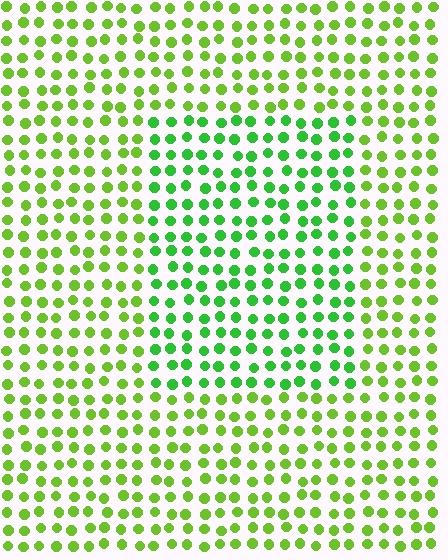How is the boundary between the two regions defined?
The boundary is defined purely by a slight shift in hue (about 29 degrees). Spacing, size, and orientation are identical on both sides.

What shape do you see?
I see a rectangle.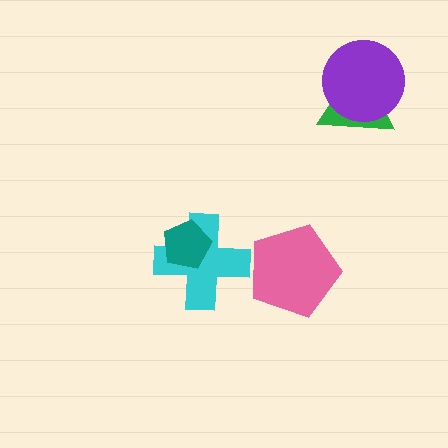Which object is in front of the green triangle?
The purple circle is in front of the green triangle.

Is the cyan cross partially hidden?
Yes, it is partially covered by another shape.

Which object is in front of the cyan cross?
The teal pentagon is in front of the cyan cross.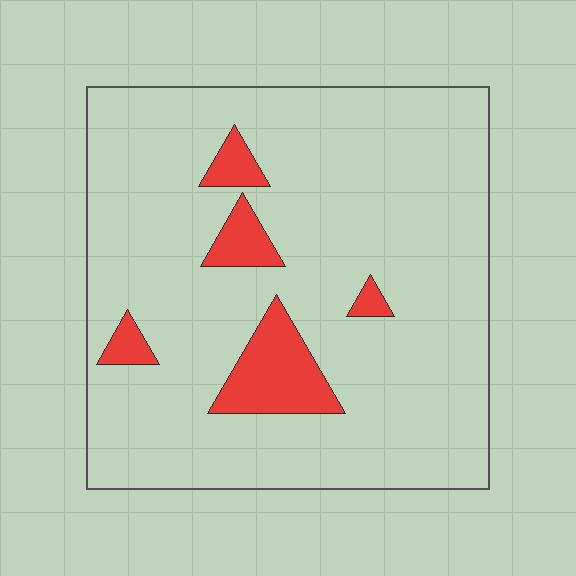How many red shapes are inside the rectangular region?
5.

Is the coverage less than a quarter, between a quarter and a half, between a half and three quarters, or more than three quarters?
Less than a quarter.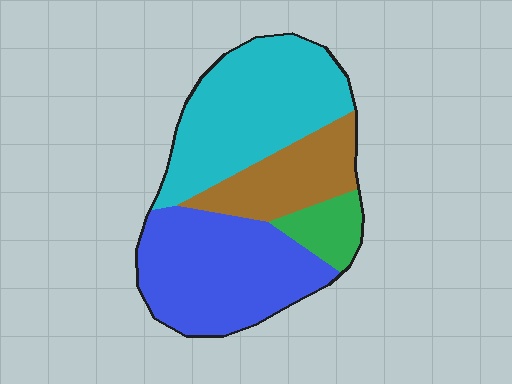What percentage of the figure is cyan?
Cyan takes up about three eighths (3/8) of the figure.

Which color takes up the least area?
Green, at roughly 10%.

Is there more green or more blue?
Blue.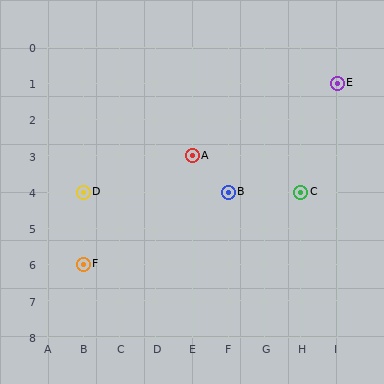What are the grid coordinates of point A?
Point A is at grid coordinates (E, 3).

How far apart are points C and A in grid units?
Points C and A are 3 columns and 1 row apart (about 3.2 grid units diagonally).